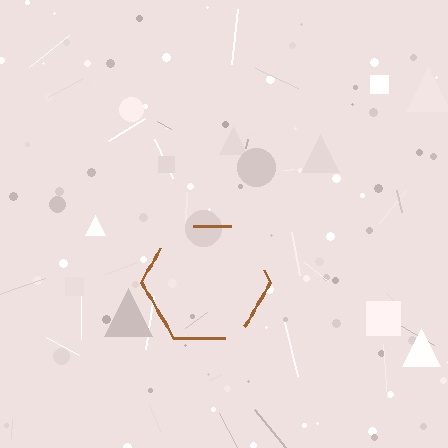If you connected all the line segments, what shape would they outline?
They would outline a hexagon.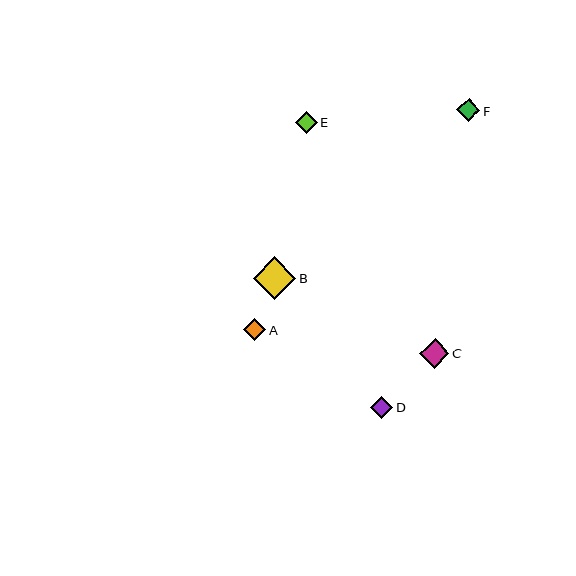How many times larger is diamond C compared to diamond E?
Diamond C is approximately 1.3 times the size of diamond E.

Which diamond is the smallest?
Diamond A is the smallest with a size of approximately 22 pixels.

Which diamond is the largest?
Diamond B is the largest with a size of approximately 42 pixels.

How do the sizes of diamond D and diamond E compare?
Diamond D and diamond E are approximately the same size.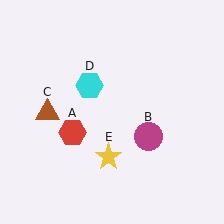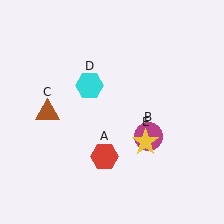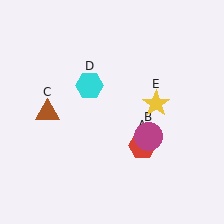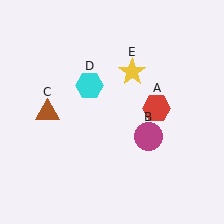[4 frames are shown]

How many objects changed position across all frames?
2 objects changed position: red hexagon (object A), yellow star (object E).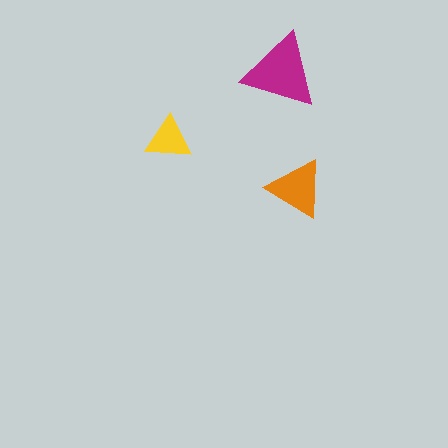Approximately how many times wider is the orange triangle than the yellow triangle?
About 1.5 times wider.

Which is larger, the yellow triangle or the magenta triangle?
The magenta one.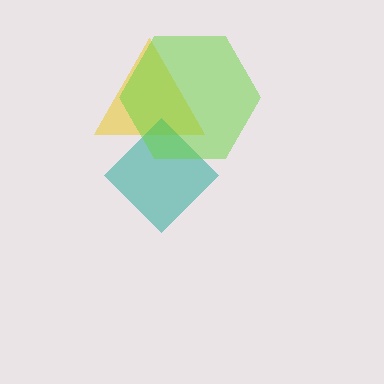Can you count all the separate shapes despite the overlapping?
Yes, there are 3 separate shapes.